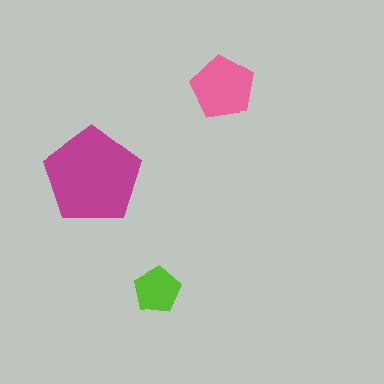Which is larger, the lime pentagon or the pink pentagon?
The pink one.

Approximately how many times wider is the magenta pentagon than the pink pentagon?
About 1.5 times wider.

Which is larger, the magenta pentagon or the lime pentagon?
The magenta one.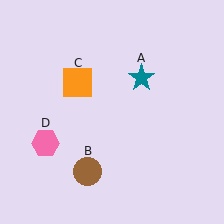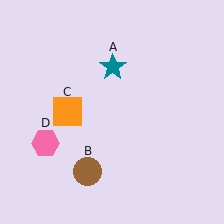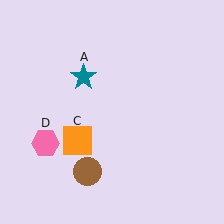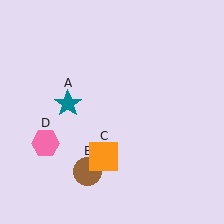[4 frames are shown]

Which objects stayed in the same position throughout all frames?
Brown circle (object B) and pink hexagon (object D) remained stationary.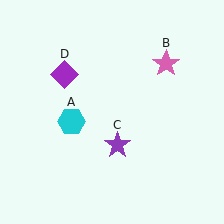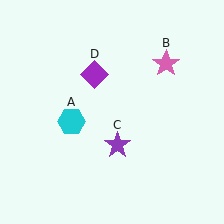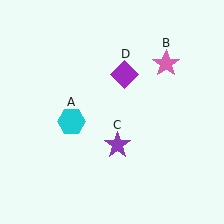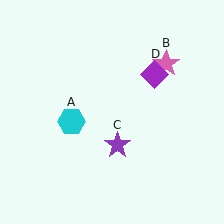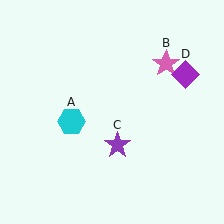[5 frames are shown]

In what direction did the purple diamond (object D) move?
The purple diamond (object D) moved right.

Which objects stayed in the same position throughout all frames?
Cyan hexagon (object A) and pink star (object B) and purple star (object C) remained stationary.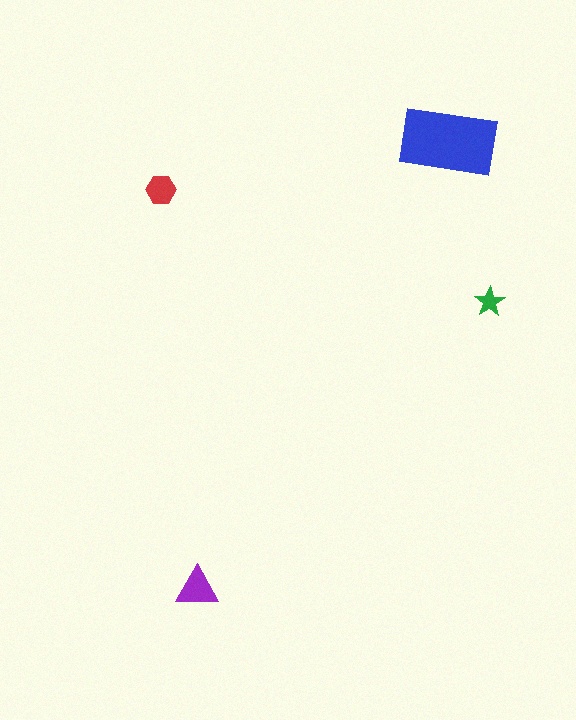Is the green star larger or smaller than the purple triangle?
Smaller.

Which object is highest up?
The blue rectangle is topmost.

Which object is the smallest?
The green star.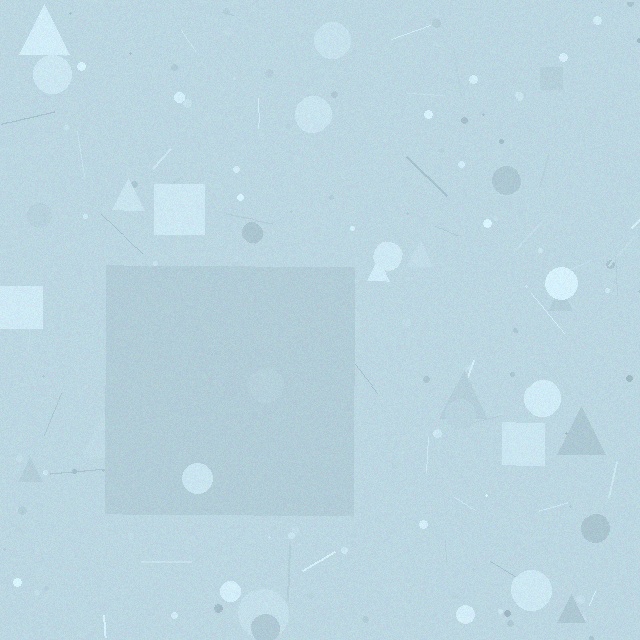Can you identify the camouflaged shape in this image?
The camouflaged shape is a square.